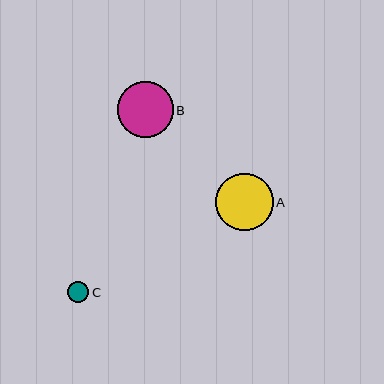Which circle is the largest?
Circle A is the largest with a size of approximately 58 pixels.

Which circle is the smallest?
Circle C is the smallest with a size of approximately 22 pixels.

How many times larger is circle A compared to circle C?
Circle A is approximately 2.6 times the size of circle C.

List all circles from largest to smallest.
From largest to smallest: A, B, C.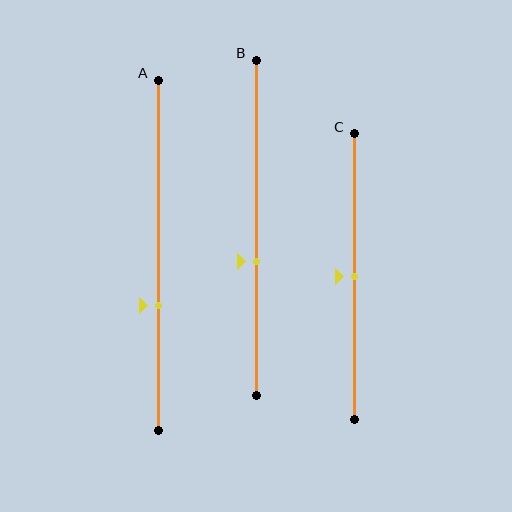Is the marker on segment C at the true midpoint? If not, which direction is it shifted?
Yes, the marker on segment C is at the true midpoint.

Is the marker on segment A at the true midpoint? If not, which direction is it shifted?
No, the marker on segment A is shifted downward by about 14% of the segment length.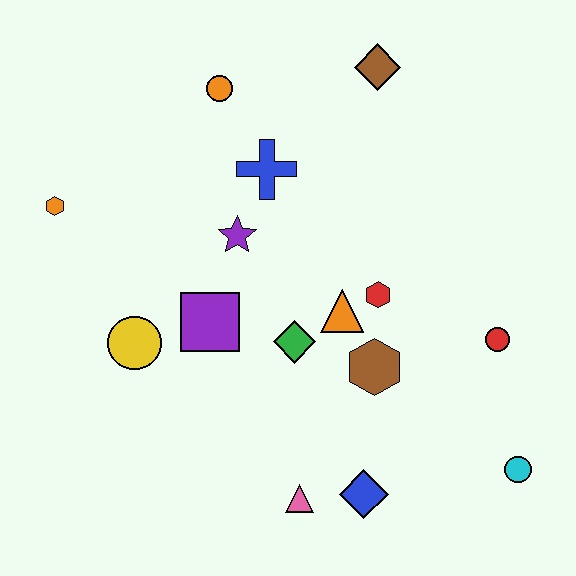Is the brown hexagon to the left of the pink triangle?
No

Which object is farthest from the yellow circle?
The cyan circle is farthest from the yellow circle.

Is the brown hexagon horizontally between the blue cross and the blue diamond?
No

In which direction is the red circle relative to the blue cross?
The red circle is to the right of the blue cross.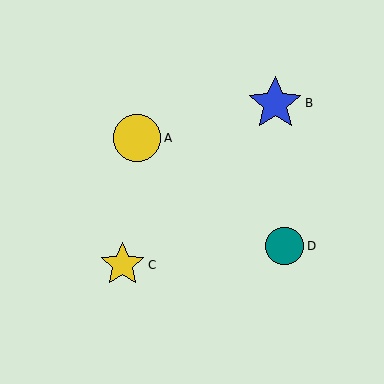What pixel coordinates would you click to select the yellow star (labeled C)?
Click at (123, 265) to select the yellow star C.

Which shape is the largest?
The blue star (labeled B) is the largest.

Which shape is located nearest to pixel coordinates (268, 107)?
The blue star (labeled B) at (275, 103) is nearest to that location.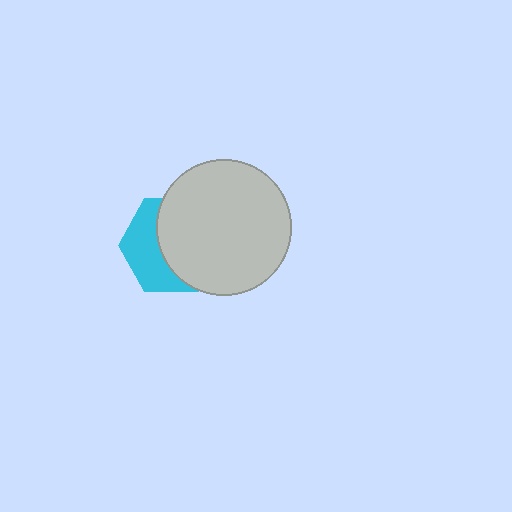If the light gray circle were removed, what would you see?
You would see the complete cyan hexagon.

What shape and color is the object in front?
The object in front is a light gray circle.